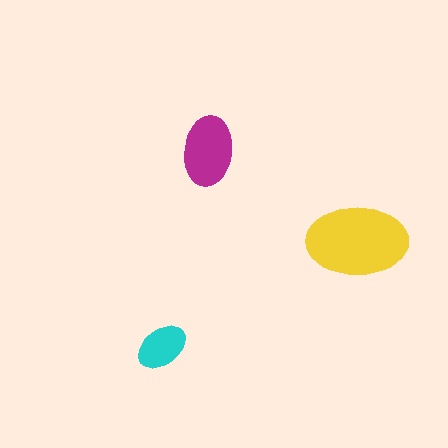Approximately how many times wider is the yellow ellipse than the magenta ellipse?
About 1.5 times wider.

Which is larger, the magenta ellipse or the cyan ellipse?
The magenta one.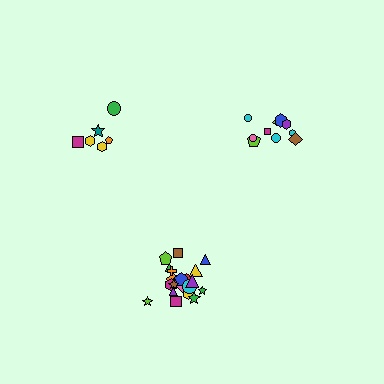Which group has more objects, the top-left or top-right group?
The top-right group.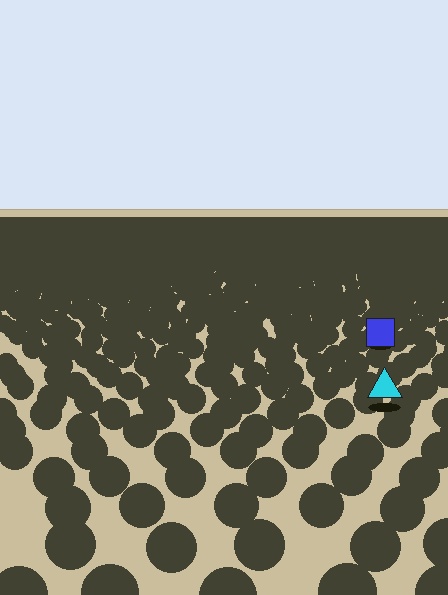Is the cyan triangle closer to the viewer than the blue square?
Yes. The cyan triangle is closer — you can tell from the texture gradient: the ground texture is coarser near it.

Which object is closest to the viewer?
The cyan triangle is closest. The texture marks near it are larger and more spread out.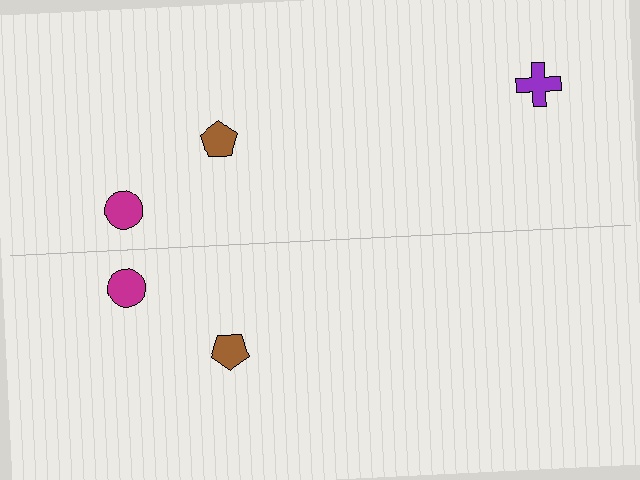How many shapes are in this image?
There are 5 shapes in this image.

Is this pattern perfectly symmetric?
No, the pattern is not perfectly symmetric. A purple cross is missing from the bottom side.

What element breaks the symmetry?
A purple cross is missing from the bottom side.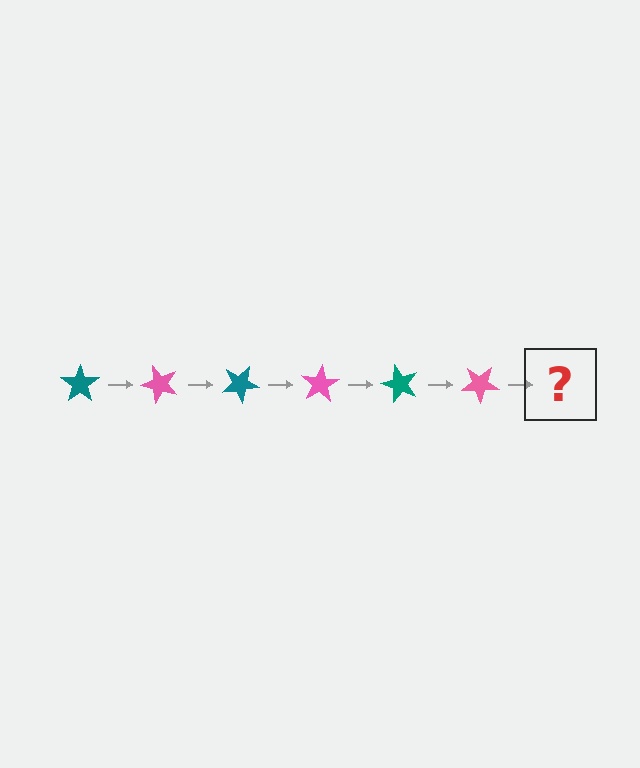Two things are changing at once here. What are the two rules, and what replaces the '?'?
The two rules are that it rotates 50 degrees each step and the color cycles through teal and pink. The '?' should be a teal star, rotated 300 degrees from the start.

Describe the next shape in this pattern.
It should be a teal star, rotated 300 degrees from the start.